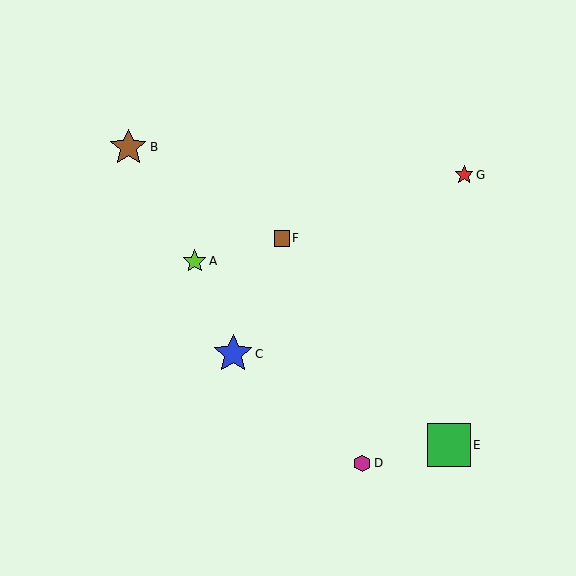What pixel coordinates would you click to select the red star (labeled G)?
Click at (464, 175) to select the red star G.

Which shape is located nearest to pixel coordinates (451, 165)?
The red star (labeled G) at (464, 175) is nearest to that location.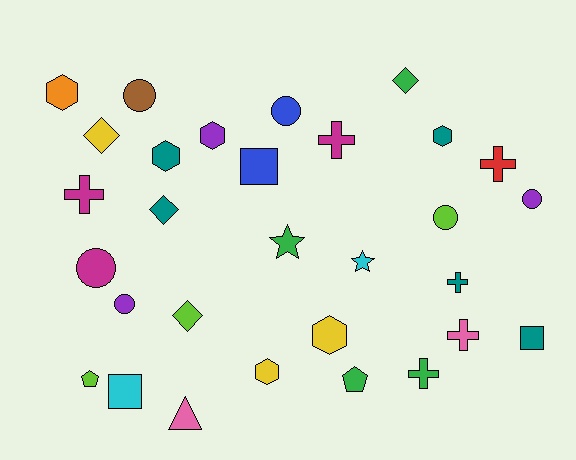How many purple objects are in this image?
There are 3 purple objects.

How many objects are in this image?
There are 30 objects.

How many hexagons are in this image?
There are 6 hexagons.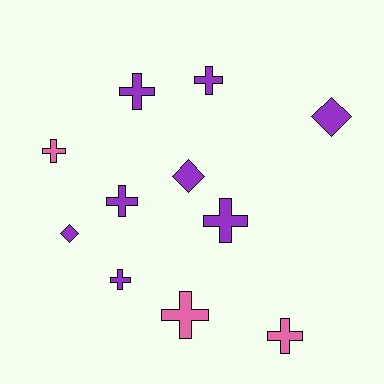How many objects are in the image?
There are 11 objects.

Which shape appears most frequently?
Cross, with 8 objects.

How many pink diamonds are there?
There are no pink diamonds.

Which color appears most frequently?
Purple, with 8 objects.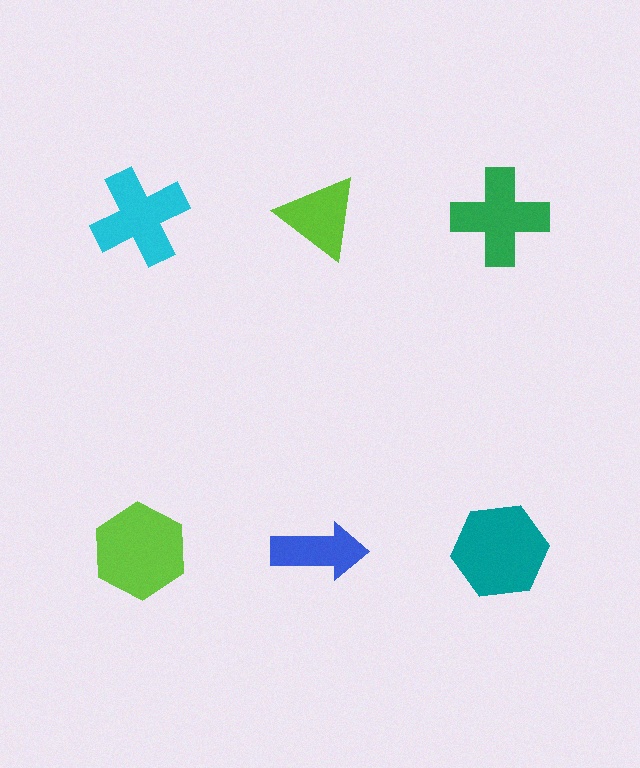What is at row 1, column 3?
A green cross.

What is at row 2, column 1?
A lime hexagon.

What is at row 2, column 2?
A blue arrow.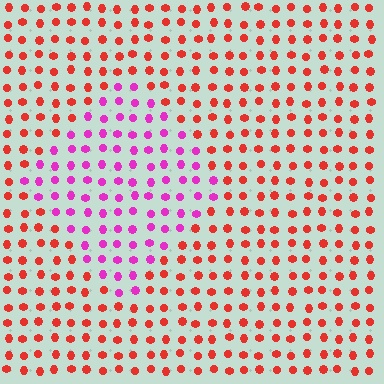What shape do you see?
I see a diamond.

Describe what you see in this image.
The image is filled with small red elements in a uniform arrangement. A diamond-shaped region is visible where the elements are tinted to a slightly different hue, forming a subtle color boundary.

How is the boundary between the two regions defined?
The boundary is defined purely by a slight shift in hue (about 52 degrees). Spacing, size, and orientation are identical on both sides.